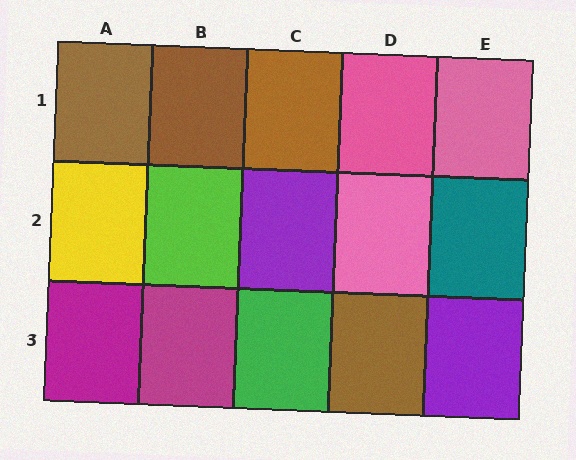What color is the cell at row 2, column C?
Purple.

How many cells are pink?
3 cells are pink.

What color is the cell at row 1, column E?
Pink.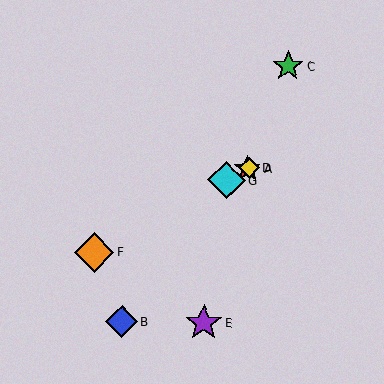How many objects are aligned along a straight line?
4 objects (A, D, F, G) are aligned along a straight line.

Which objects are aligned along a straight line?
Objects A, D, F, G are aligned along a straight line.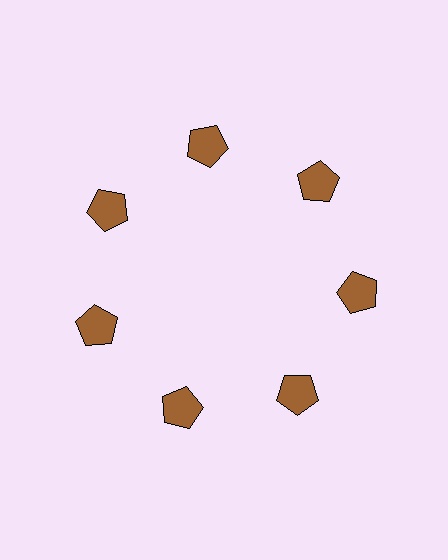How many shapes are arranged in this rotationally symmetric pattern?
There are 7 shapes, arranged in 7 groups of 1.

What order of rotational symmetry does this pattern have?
This pattern has 7-fold rotational symmetry.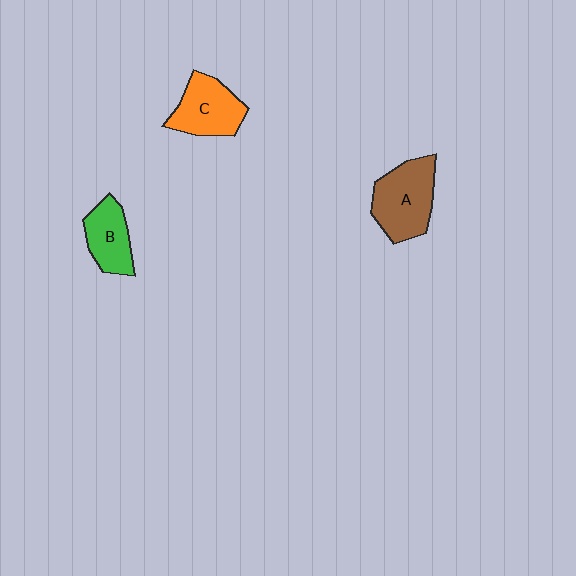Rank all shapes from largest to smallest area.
From largest to smallest: A (brown), C (orange), B (green).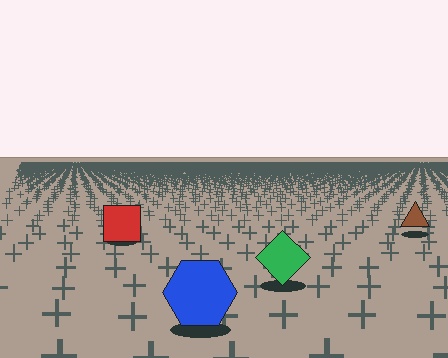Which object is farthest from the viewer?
The brown triangle is farthest from the viewer. It appears smaller and the ground texture around it is denser.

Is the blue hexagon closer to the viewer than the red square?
Yes. The blue hexagon is closer — you can tell from the texture gradient: the ground texture is coarser near it.